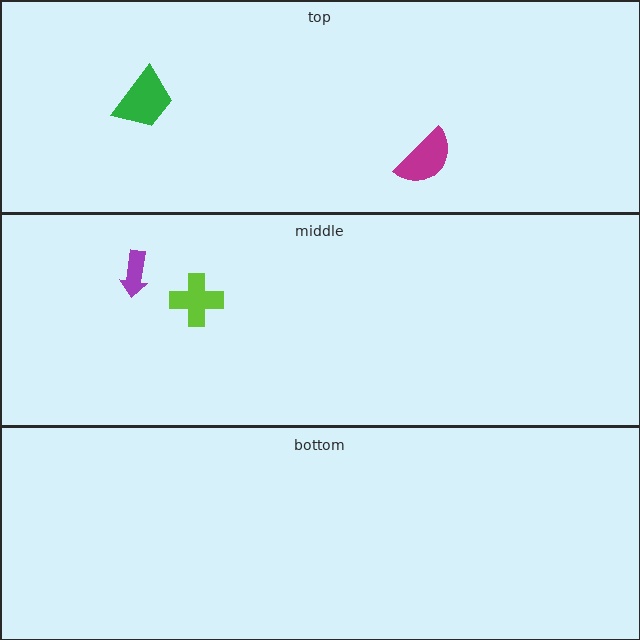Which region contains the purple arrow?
The middle region.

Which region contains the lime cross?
The middle region.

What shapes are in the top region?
The green trapezoid, the magenta semicircle.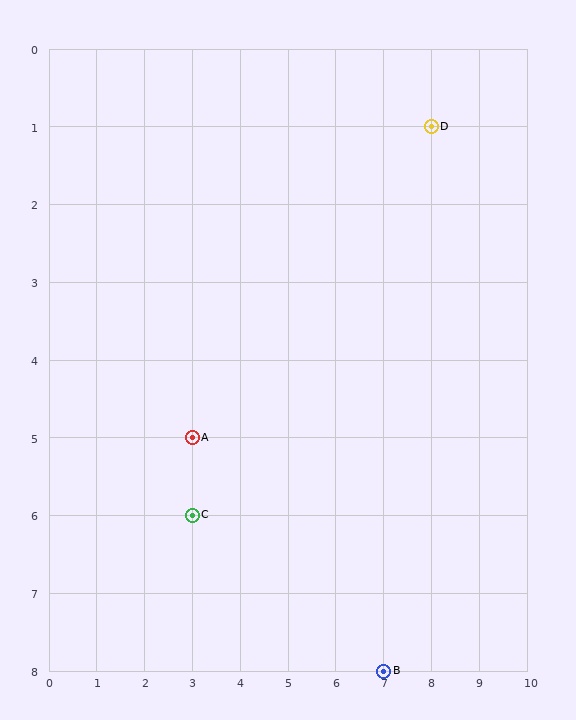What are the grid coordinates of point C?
Point C is at grid coordinates (3, 6).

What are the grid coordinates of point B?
Point B is at grid coordinates (7, 8).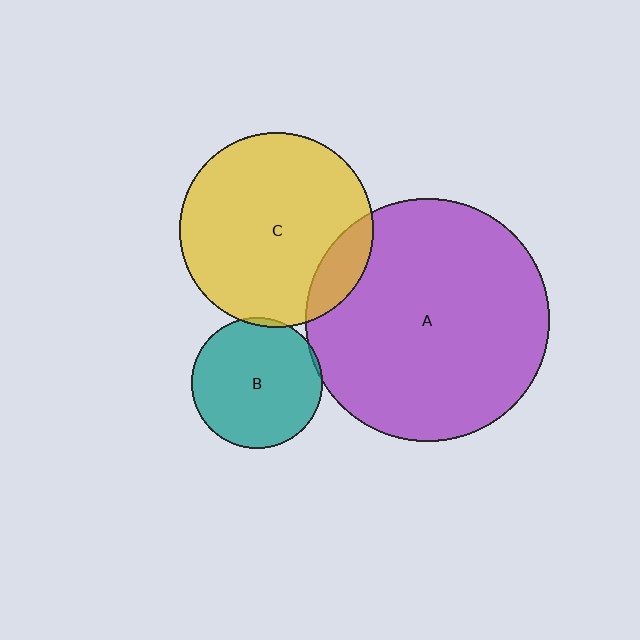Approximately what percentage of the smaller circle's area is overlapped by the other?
Approximately 15%.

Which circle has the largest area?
Circle A (purple).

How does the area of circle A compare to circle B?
Approximately 3.5 times.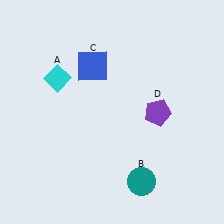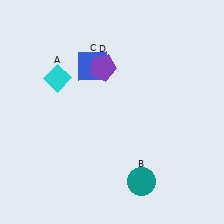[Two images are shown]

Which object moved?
The purple pentagon (D) moved left.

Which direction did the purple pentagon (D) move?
The purple pentagon (D) moved left.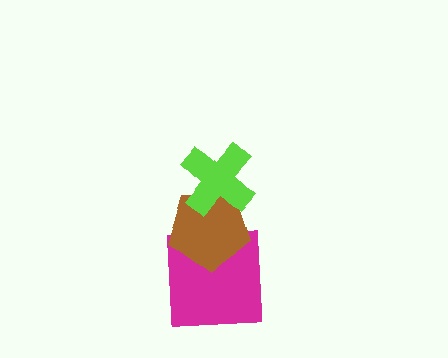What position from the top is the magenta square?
The magenta square is 3rd from the top.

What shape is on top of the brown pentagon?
The lime cross is on top of the brown pentagon.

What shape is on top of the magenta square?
The brown pentagon is on top of the magenta square.